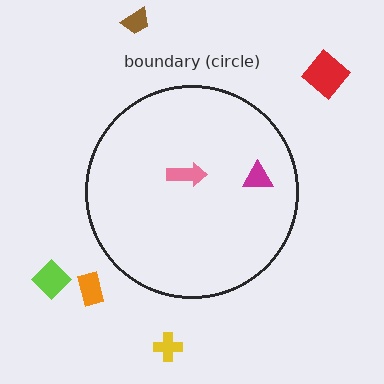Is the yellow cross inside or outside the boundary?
Outside.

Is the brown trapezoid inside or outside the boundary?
Outside.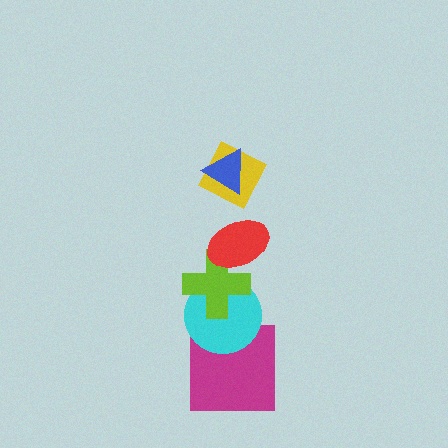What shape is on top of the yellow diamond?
The blue triangle is on top of the yellow diamond.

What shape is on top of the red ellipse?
The yellow diamond is on top of the red ellipse.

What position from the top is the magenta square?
The magenta square is 6th from the top.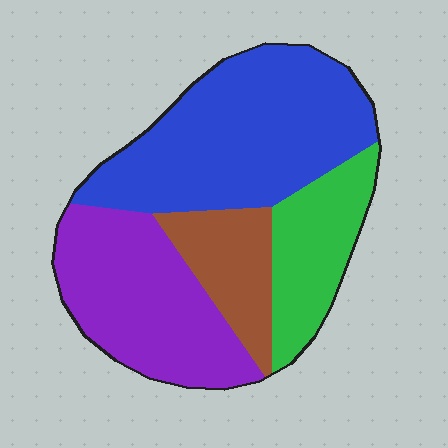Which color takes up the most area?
Blue, at roughly 40%.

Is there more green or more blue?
Blue.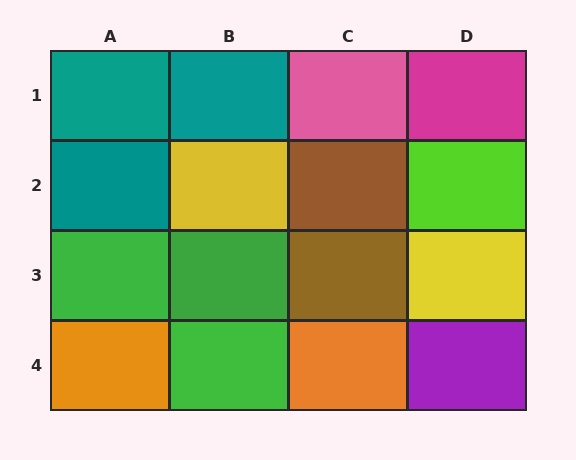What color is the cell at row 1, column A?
Teal.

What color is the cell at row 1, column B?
Teal.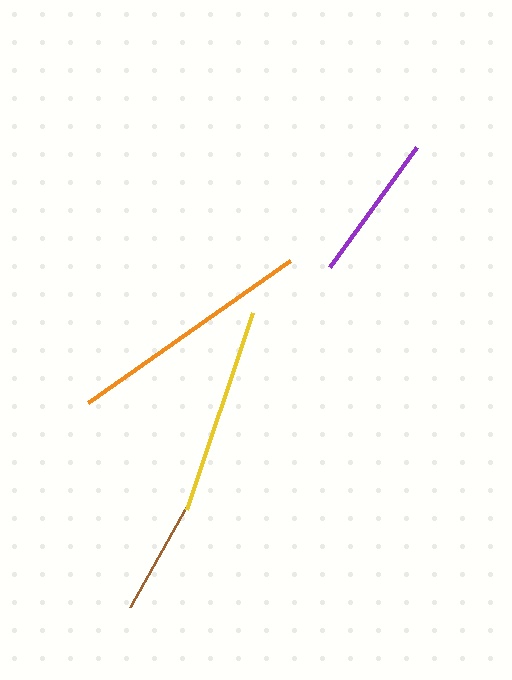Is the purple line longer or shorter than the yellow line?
The yellow line is longer than the purple line.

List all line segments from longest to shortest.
From longest to shortest: orange, yellow, purple, brown.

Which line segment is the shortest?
The brown line is the shortest at approximately 123 pixels.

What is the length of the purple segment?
The purple segment is approximately 148 pixels long.